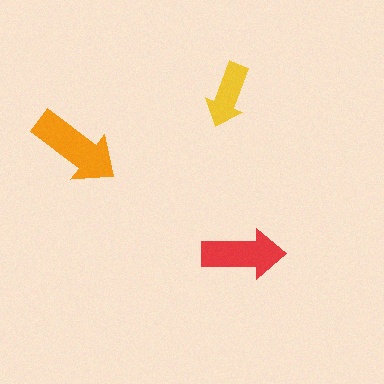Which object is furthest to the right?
The red arrow is rightmost.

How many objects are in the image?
There are 3 objects in the image.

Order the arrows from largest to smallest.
the orange one, the red one, the yellow one.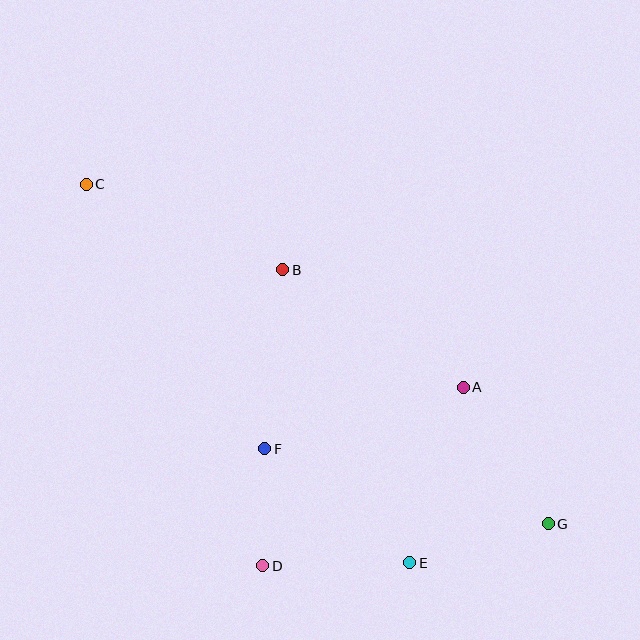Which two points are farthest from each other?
Points C and G are farthest from each other.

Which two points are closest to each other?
Points D and F are closest to each other.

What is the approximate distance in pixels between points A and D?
The distance between A and D is approximately 269 pixels.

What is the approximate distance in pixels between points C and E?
The distance between C and E is approximately 498 pixels.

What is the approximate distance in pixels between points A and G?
The distance between A and G is approximately 161 pixels.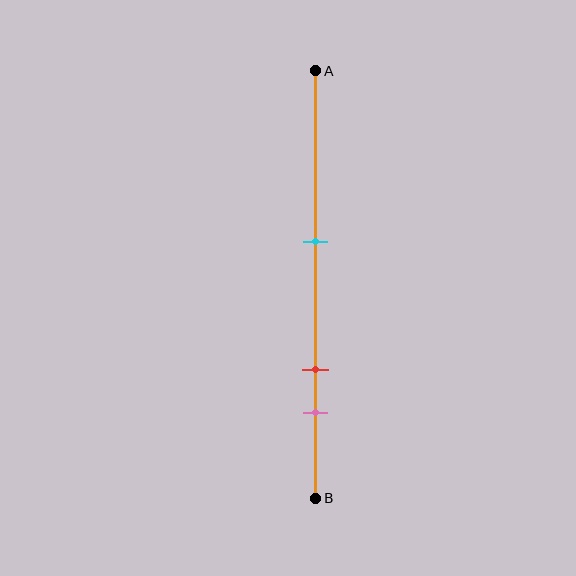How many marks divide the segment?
There are 3 marks dividing the segment.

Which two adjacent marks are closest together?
The red and pink marks are the closest adjacent pair.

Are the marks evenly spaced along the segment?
No, the marks are not evenly spaced.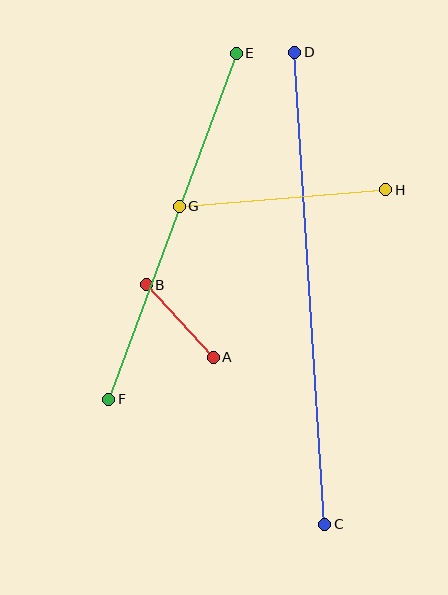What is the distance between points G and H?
The distance is approximately 207 pixels.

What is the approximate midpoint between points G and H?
The midpoint is at approximately (282, 198) pixels.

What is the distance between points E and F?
The distance is approximately 369 pixels.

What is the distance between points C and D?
The distance is approximately 473 pixels.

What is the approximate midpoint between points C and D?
The midpoint is at approximately (310, 288) pixels.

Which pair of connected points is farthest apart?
Points C and D are farthest apart.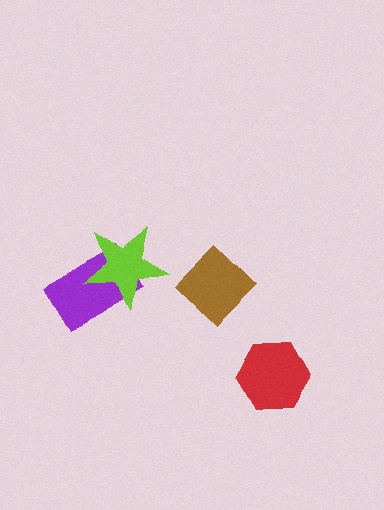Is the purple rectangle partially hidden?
Yes, it is partially covered by another shape.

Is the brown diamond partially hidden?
No, no other shape covers it.